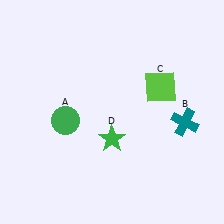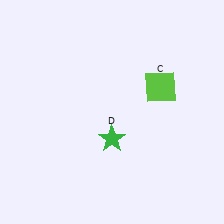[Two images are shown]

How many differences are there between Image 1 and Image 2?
There are 2 differences between the two images.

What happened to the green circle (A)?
The green circle (A) was removed in Image 2. It was in the bottom-left area of Image 1.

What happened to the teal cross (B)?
The teal cross (B) was removed in Image 2. It was in the bottom-right area of Image 1.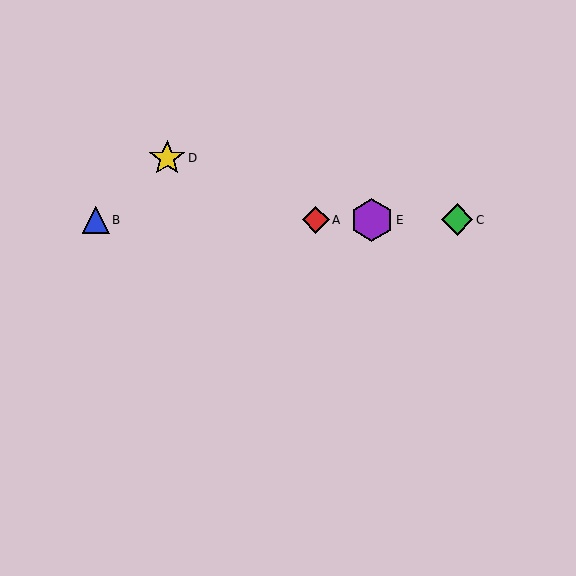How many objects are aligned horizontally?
4 objects (A, B, C, E) are aligned horizontally.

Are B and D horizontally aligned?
No, B is at y≈220 and D is at y≈158.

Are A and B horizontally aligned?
Yes, both are at y≈220.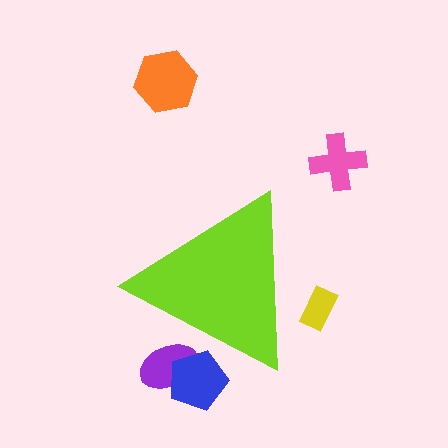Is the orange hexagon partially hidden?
No, the orange hexagon is fully visible.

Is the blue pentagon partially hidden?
Yes, the blue pentagon is partially hidden behind the lime triangle.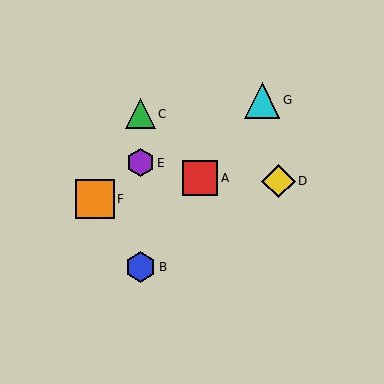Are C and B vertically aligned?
Yes, both are at x≈141.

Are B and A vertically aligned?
No, B is at x≈141 and A is at x≈200.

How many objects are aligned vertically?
3 objects (B, C, E) are aligned vertically.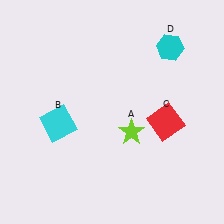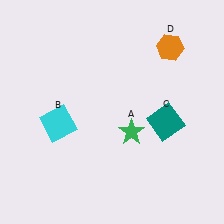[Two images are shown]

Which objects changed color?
A changed from lime to green. C changed from red to teal. D changed from cyan to orange.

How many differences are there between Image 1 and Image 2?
There are 3 differences between the two images.